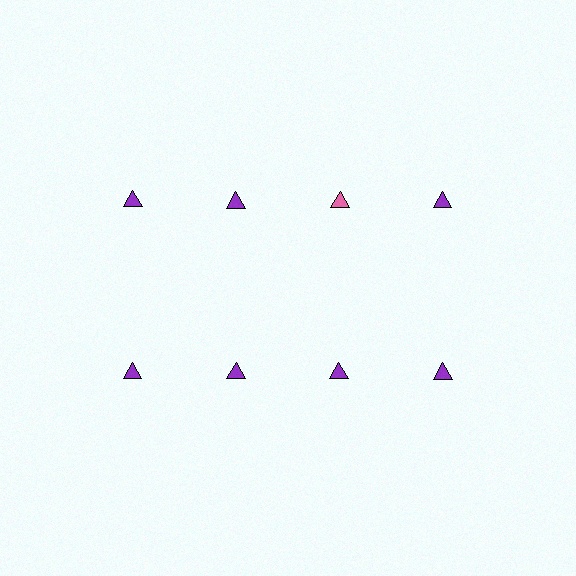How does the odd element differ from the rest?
It has a different color: pink instead of purple.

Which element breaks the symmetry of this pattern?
The pink triangle in the top row, center column breaks the symmetry. All other shapes are purple triangles.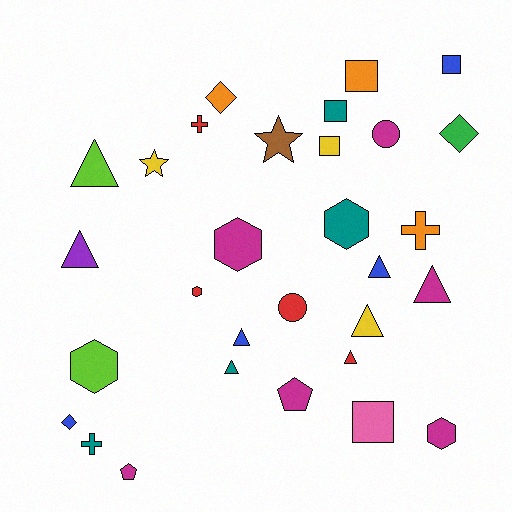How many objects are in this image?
There are 30 objects.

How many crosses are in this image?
There are 3 crosses.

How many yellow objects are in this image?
There are 3 yellow objects.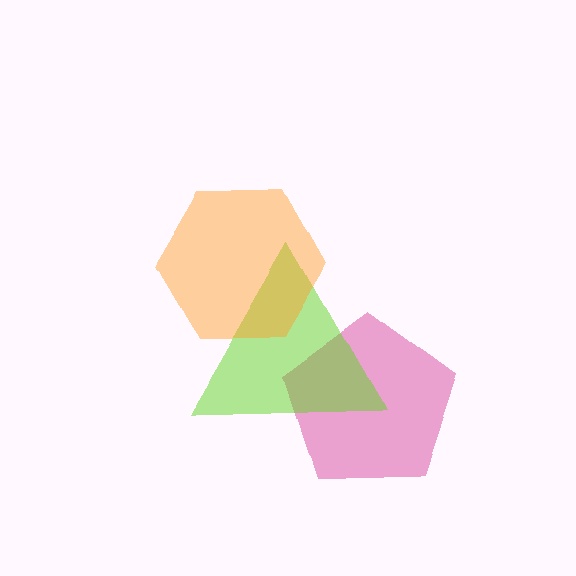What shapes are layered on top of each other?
The layered shapes are: a magenta pentagon, a lime triangle, an orange hexagon.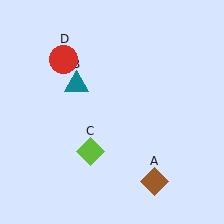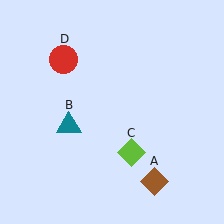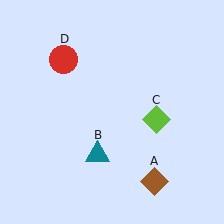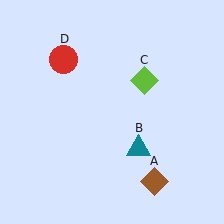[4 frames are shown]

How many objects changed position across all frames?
2 objects changed position: teal triangle (object B), lime diamond (object C).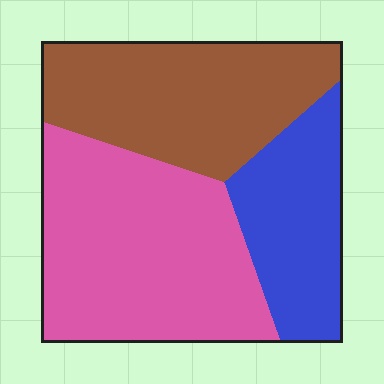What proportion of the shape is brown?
Brown covers about 35% of the shape.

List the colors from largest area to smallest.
From largest to smallest: pink, brown, blue.